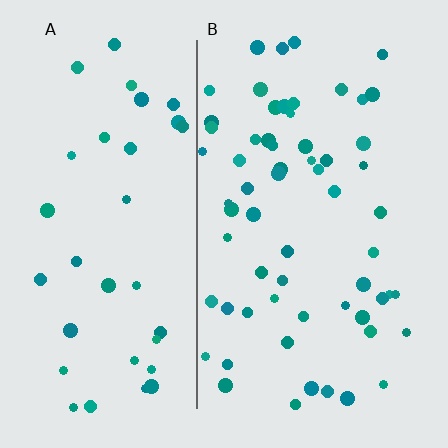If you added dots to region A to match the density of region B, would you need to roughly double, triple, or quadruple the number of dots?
Approximately double.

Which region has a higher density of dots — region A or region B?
B (the right).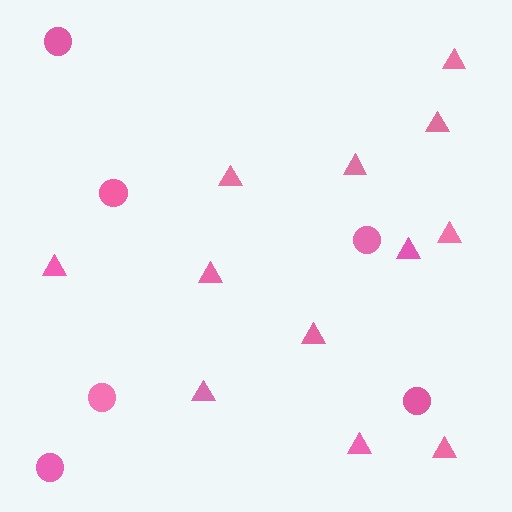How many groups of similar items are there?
There are 2 groups: one group of triangles (12) and one group of circles (6).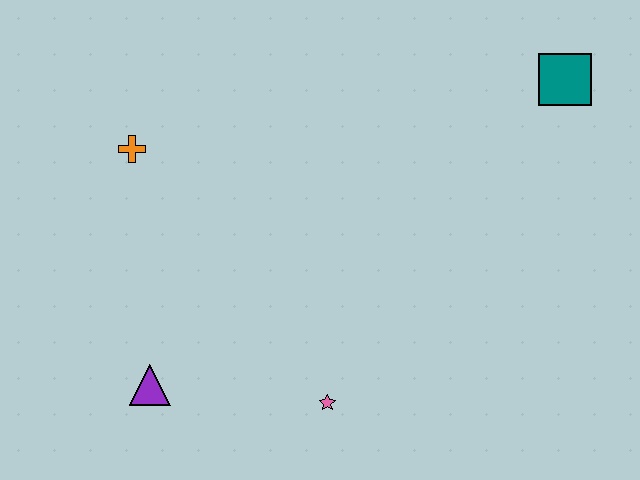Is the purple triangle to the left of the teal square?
Yes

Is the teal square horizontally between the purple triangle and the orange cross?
No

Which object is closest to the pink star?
The purple triangle is closest to the pink star.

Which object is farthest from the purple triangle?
The teal square is farthest from the purple triangle.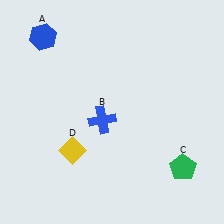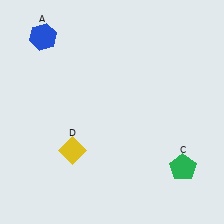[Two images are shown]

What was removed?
The blue cross (B) was removed in Image 2.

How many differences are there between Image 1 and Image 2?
There is 1 difference between the two images.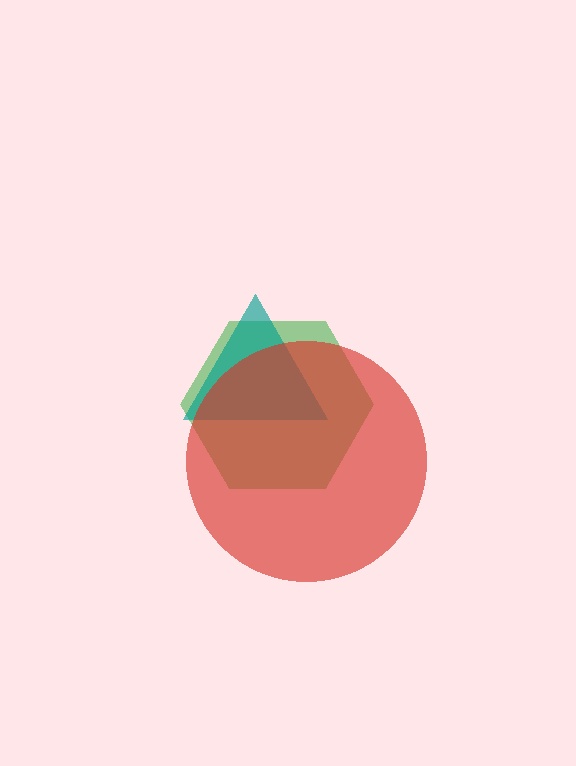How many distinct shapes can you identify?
There are 3 distinct shapes: a green hexagon, a teal triangle, a red circle.